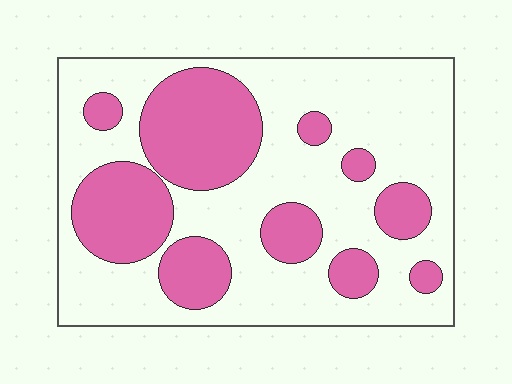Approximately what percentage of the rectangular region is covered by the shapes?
Approximately 35%.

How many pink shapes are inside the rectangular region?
10.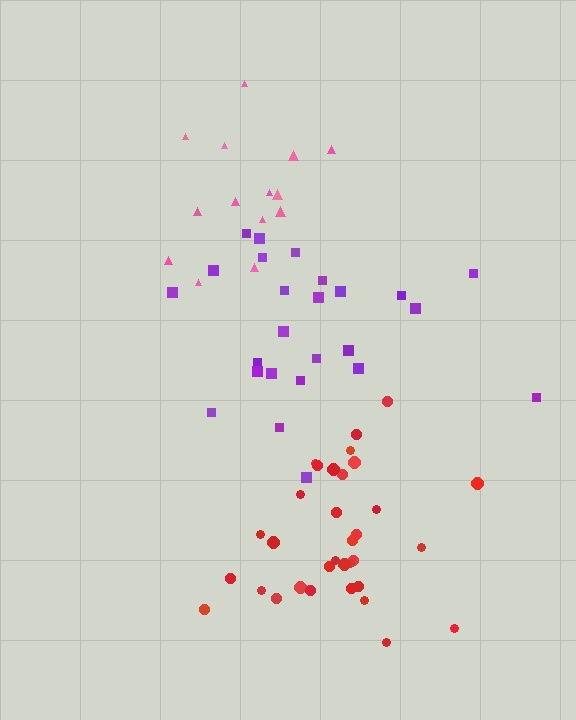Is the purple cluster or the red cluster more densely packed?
Red.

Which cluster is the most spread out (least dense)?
Pink.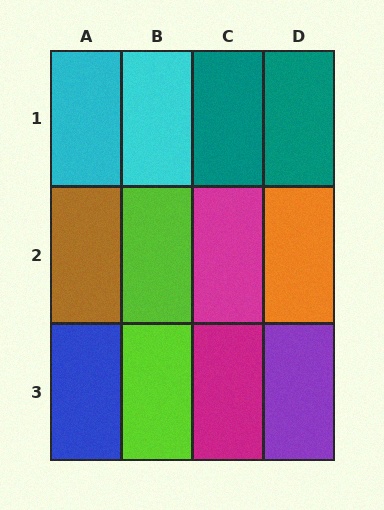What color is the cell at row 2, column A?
Brown.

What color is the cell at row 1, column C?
Teal.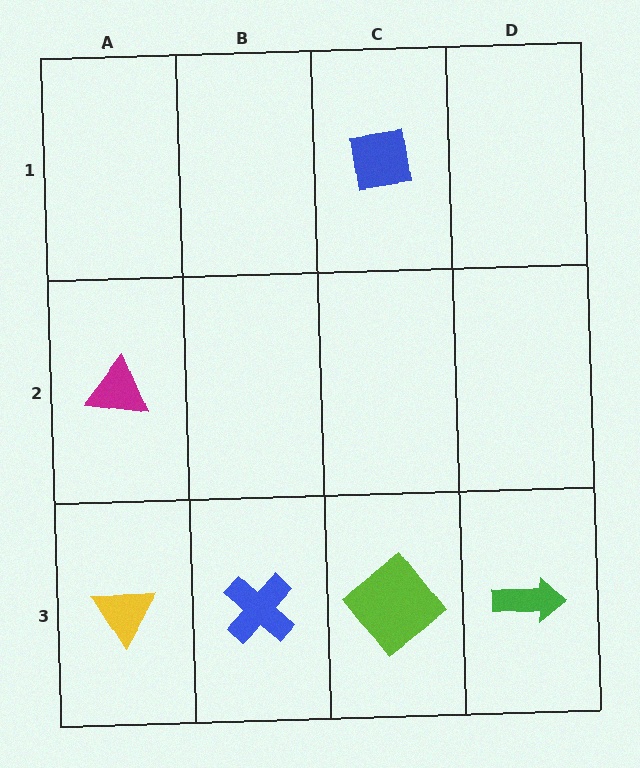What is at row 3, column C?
A lime diamond.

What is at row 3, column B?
A blue cross.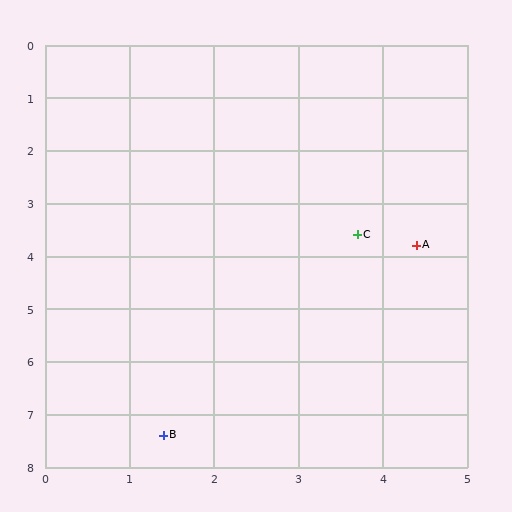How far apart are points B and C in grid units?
Points B and C are about 4.4 grid units apart.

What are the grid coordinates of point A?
Point A is at approximately (4.4, 3.8).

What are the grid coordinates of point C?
Point C is at approximately (3.7, 3.6).